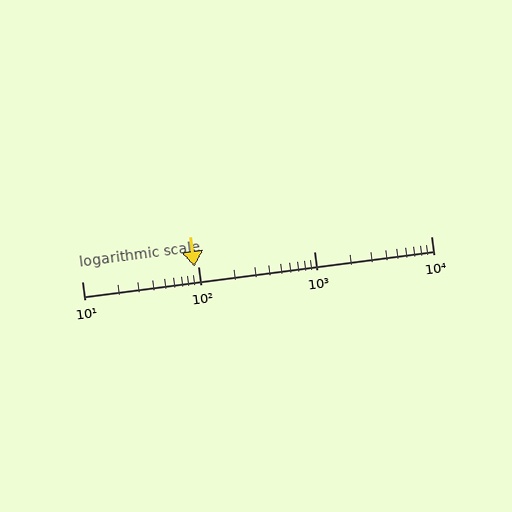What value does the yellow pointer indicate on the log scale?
The pointer indicates approximately 93.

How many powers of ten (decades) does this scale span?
The scale spans 3 decades, from 10 to 10000.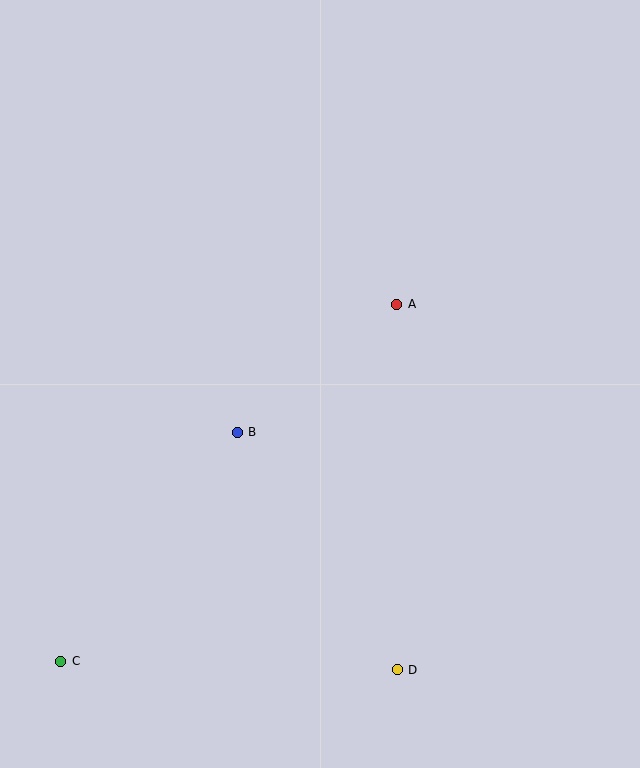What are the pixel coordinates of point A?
Point A is at (397, 304).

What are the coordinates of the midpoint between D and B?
The midpoint between D and B is at (317, 551).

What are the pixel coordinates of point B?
Point B is at (237, 432).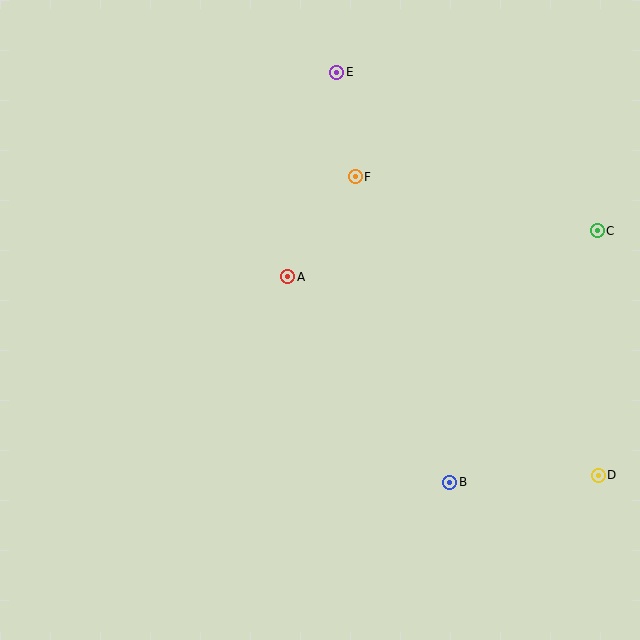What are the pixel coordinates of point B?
Point B is at (450, 482).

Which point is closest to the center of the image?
Point A at (288, 277) is closest to the center.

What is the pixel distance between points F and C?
The distance between F and C is 248 pixels.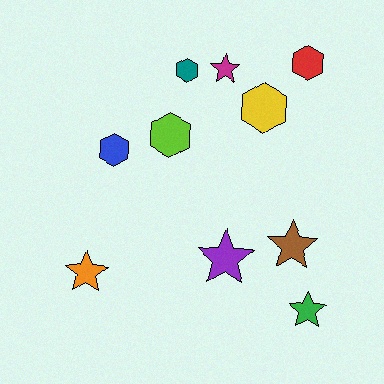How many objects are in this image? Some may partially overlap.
There are 10 objects.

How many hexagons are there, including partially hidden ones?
There are 5 hexagons.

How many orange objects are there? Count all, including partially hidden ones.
There is 1 orange object.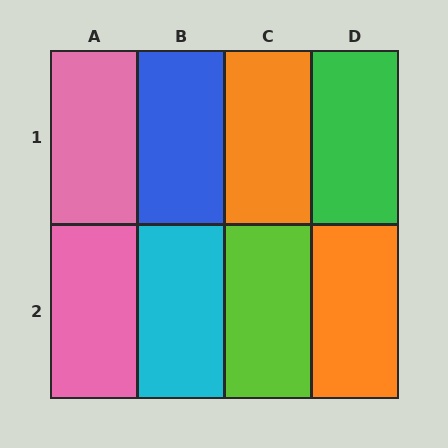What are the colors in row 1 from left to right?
Pink, blue, orange, green.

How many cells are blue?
1 cell is blue.